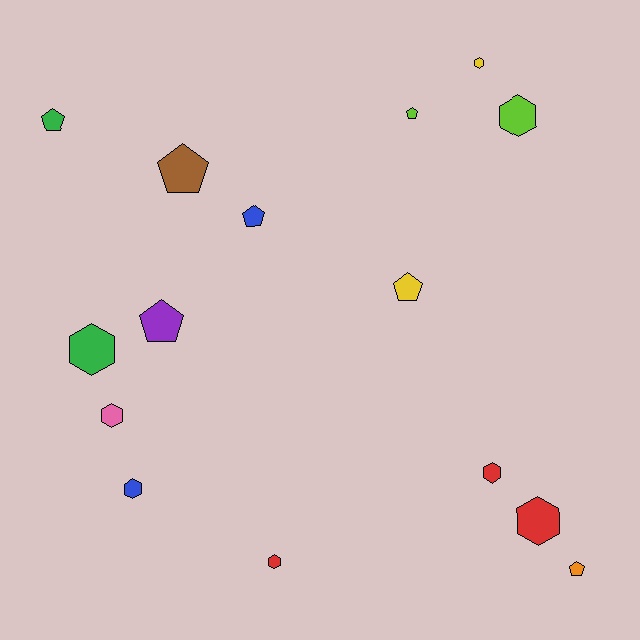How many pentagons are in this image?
There are 7 pentagons.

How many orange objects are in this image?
There is 1 orange object.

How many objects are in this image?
There are 15 objects.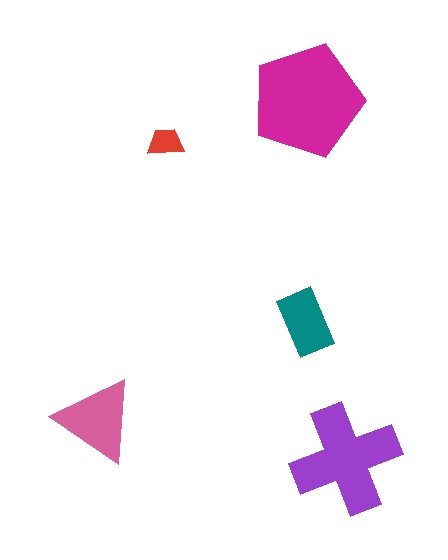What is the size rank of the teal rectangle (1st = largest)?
4th.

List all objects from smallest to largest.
The red trapezoid, the teal rectangle, the pink triangle, the purple cross, the magenta pentagon.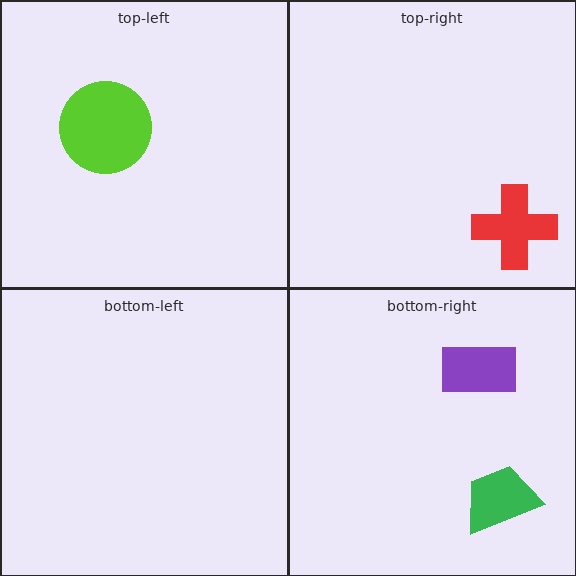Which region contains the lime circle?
The top-left region.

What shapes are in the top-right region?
The red cross.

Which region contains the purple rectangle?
The bottom-right region.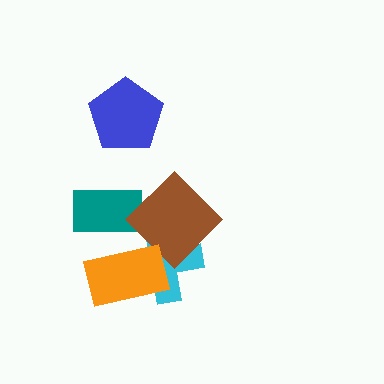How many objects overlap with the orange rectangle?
2 objects overlap with the orange rectangle.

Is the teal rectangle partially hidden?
Yes, it is partially covered by another shape.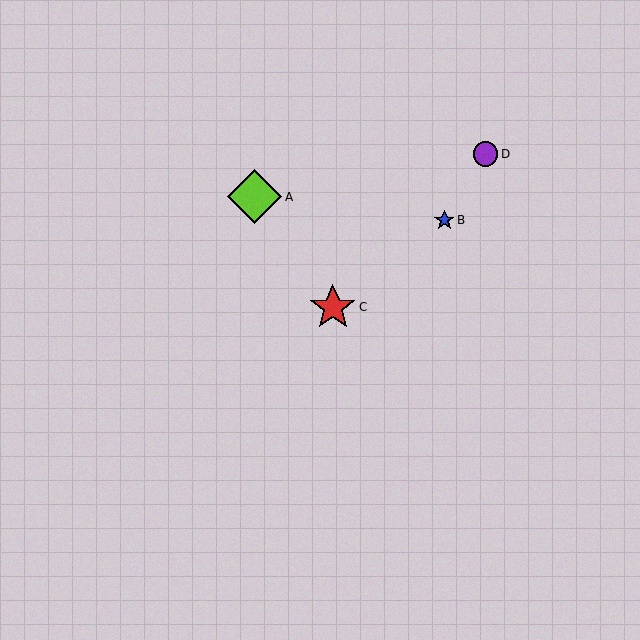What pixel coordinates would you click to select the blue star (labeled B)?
Click at (444, 220) to select the blue star B.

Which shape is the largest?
The lime diamond (labeled A) is the largest.